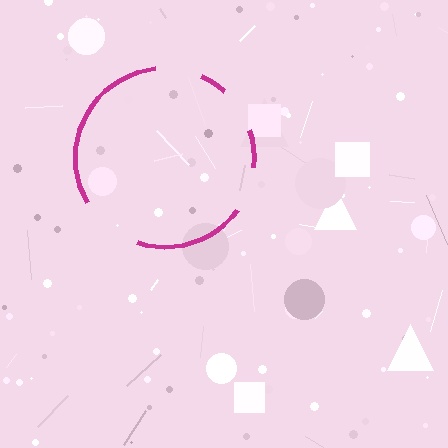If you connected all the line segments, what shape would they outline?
They would outline a circle.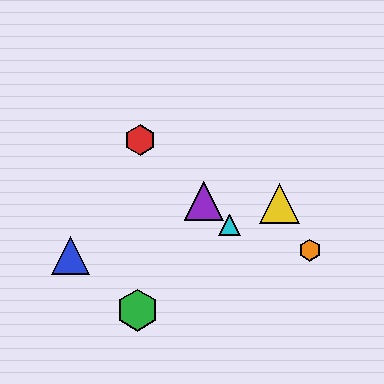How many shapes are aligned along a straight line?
3 shapes (the red hexagon, the purple triangle, the cyan triangle) are aligned along a straight line.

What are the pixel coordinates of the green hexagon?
The green hexagon is at (138, 310).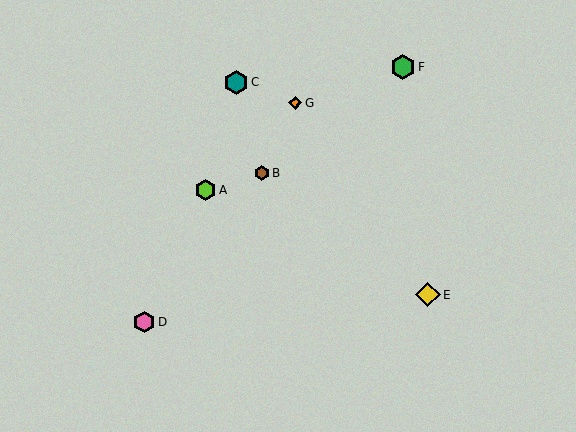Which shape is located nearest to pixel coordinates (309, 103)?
The orange diamond (labeled G) at (295, 103) is nearest to that location.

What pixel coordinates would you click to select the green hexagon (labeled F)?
Click at (403, 67) to select the green hexagon F.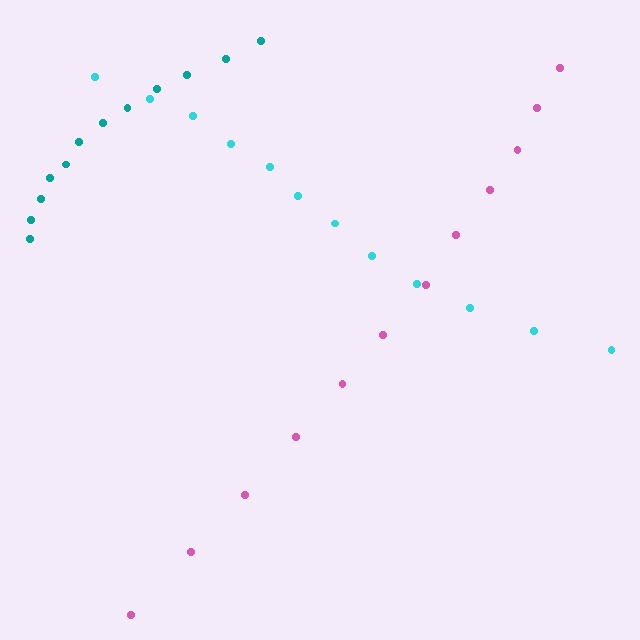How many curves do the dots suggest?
There are 3 distinct paths.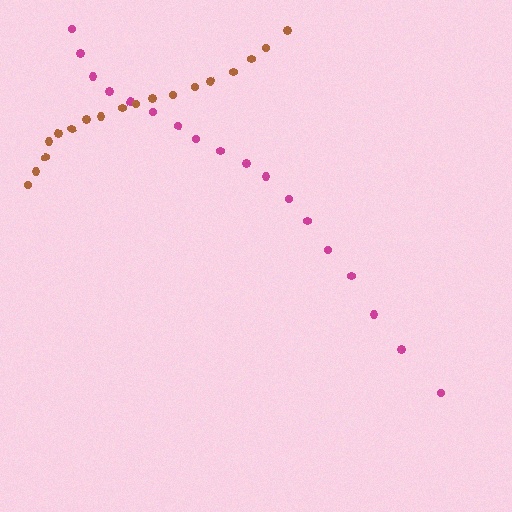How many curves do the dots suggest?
There are 2 distinct paths.